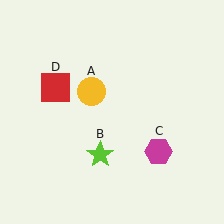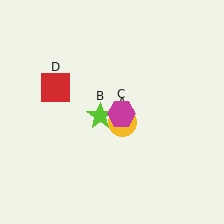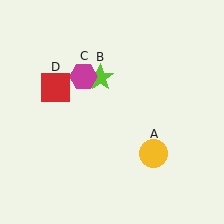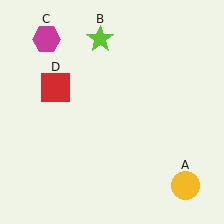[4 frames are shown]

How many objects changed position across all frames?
3 objects changed position: yellow circle (object A), lime star (object B), magenta hexagon (object C).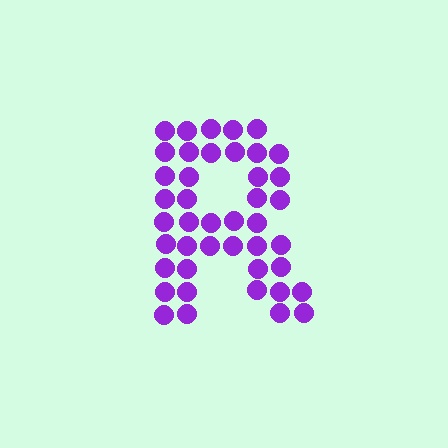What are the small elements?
The small elements are circles.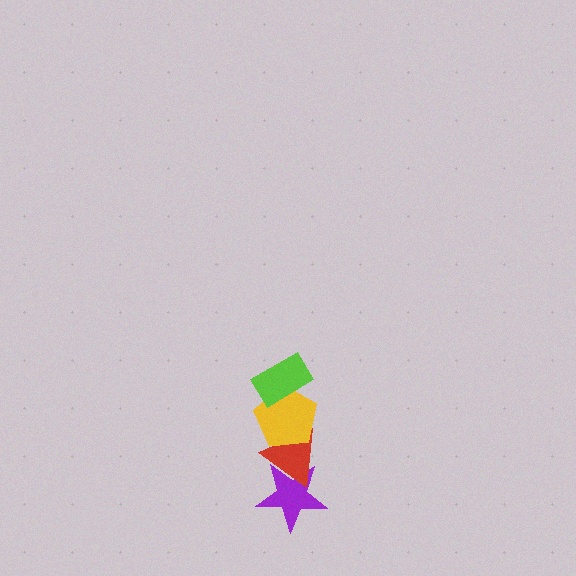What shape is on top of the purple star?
The red triangle is on top of the purple star.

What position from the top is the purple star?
The purple star is 4th from the top.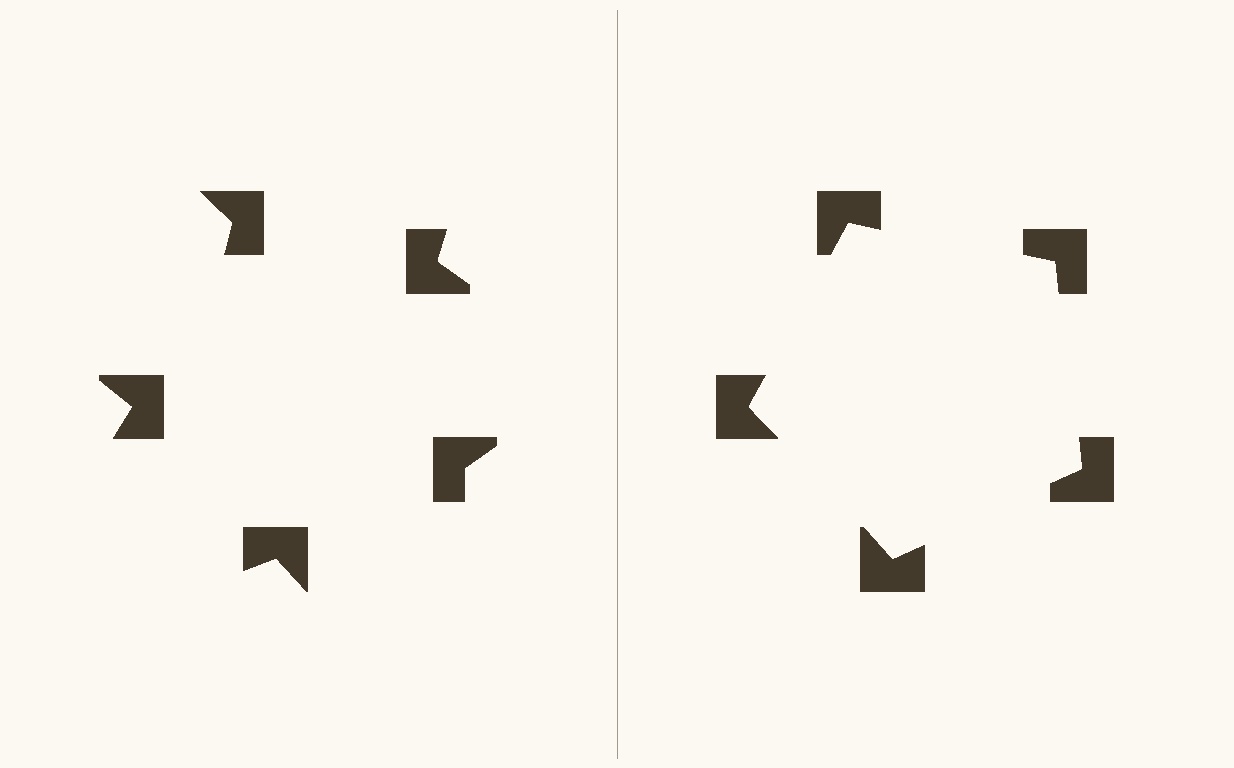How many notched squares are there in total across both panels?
10 — 5 on each side.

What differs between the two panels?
The notched squares are positioned identically on both sides; only the wedge orientations differ. On the right they align to a pentagon; on the left they are misaligned.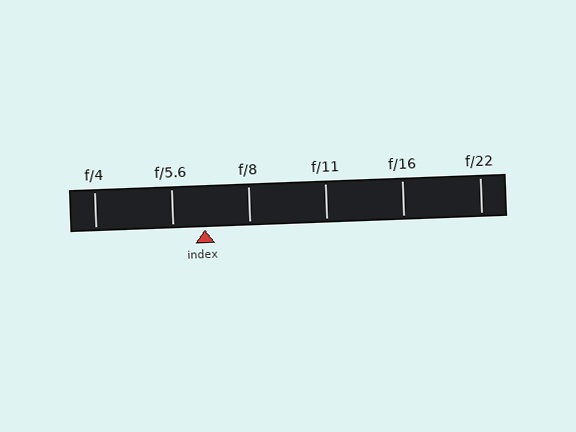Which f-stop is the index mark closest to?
The index mark is closest to f/5.6.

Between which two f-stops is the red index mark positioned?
The index mark is between f/5.6 and f/8.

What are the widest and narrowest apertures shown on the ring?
The widest aperture shown is f/4 and the narrowest is f/22.